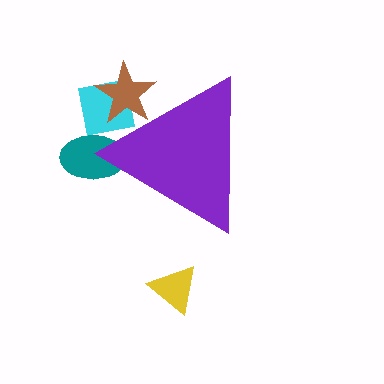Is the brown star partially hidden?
Yes, the brown star is partially hidden behind the purple triangle.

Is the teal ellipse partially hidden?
Yes, the teal ellipse is partially hidden behind the purple triangle.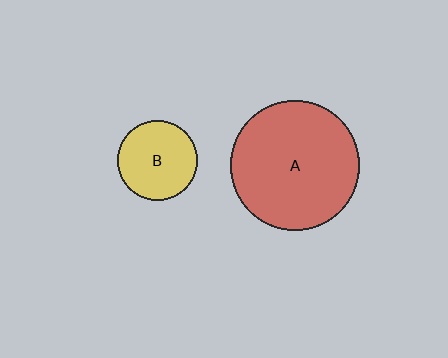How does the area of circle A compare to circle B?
Approximately 2.6 times.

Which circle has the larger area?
Circle A (red).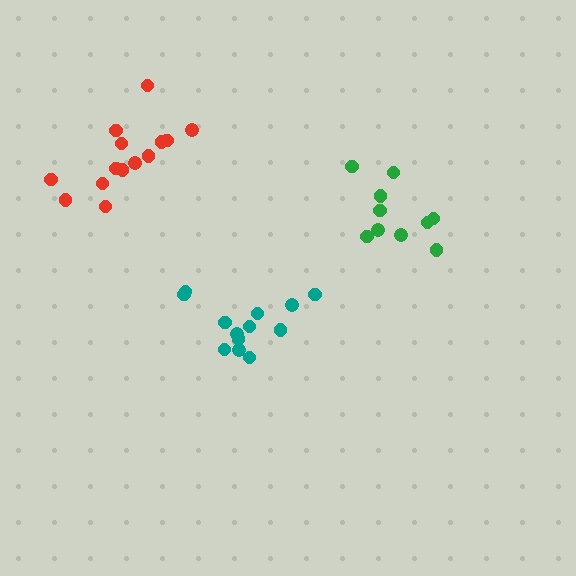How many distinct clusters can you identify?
There are 3 distinct clusters.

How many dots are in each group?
Group 1: 14 dots, Group 2: 10 dots, Group 3: 14 dots (38 total).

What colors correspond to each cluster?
The clusters are colored: teal, green, red.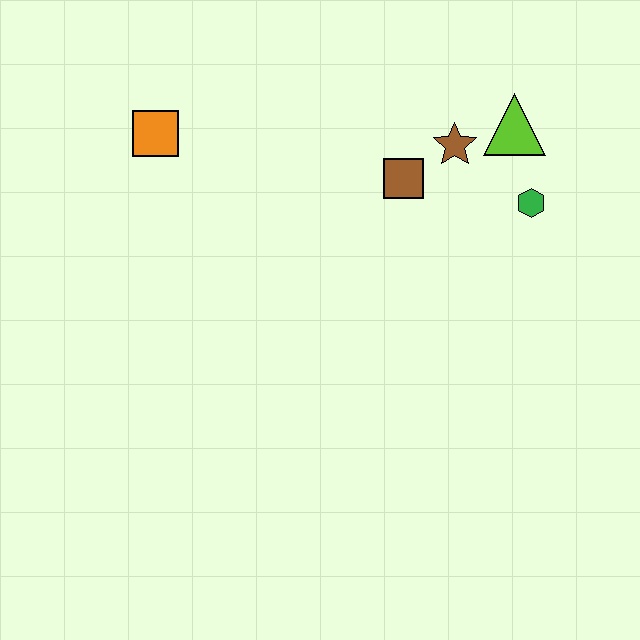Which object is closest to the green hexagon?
The lime triangle is closest to the green hexagon.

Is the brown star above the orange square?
No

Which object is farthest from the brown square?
The orange square is farthest from the brown square.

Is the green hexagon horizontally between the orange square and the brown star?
No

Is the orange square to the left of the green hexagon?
Yes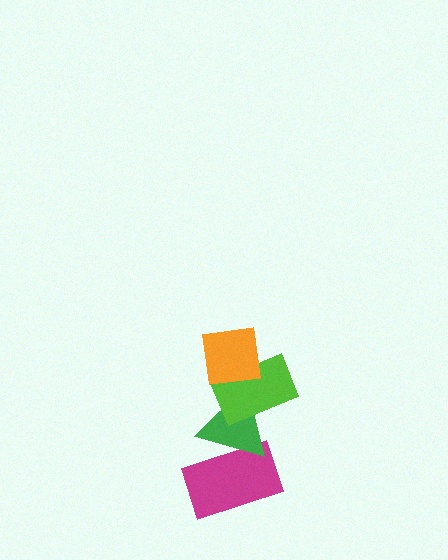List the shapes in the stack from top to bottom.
From top to bottom: the orange square, the lime rectangle, the green triangle, the magenta rectangle.